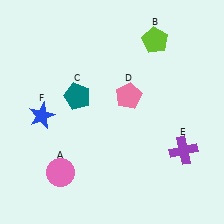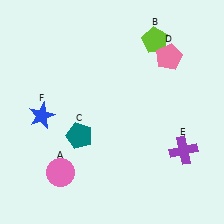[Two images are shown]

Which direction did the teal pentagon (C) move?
The teal pentagon (C) moved down.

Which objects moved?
The objects that moved are: the teal pentagon (C), the pink pentagon (D).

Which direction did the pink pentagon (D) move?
The pink pentagon (D) moved right.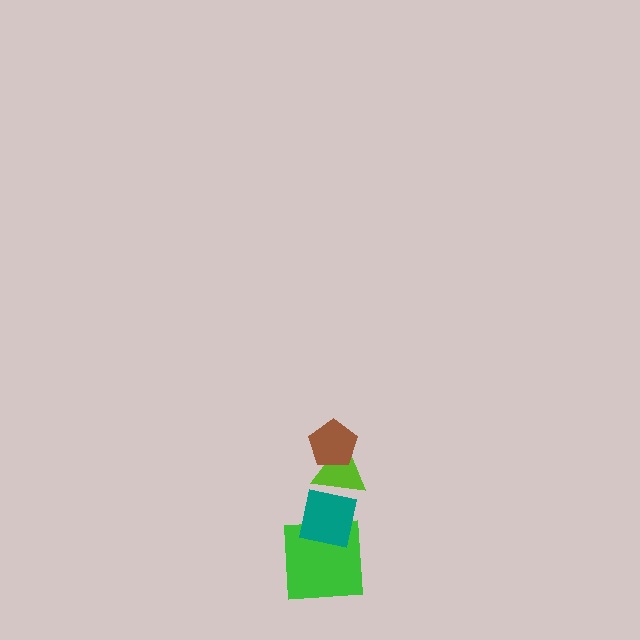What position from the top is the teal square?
The teal square is 3rd from the top.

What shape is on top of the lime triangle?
The brown pentagon is on top of the lime triangle.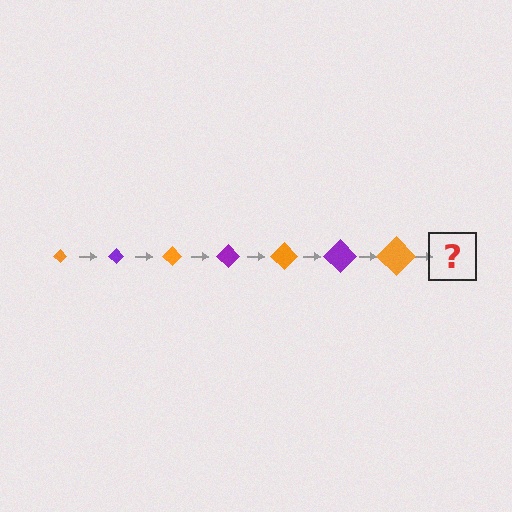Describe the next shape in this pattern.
It should be a purple diamond, larger than the previous one.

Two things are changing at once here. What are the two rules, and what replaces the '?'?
The two rules are that the diamond grows larger each step and the color cycles through orange and purple. The '?' should be a purple diamond, larger than the previous one.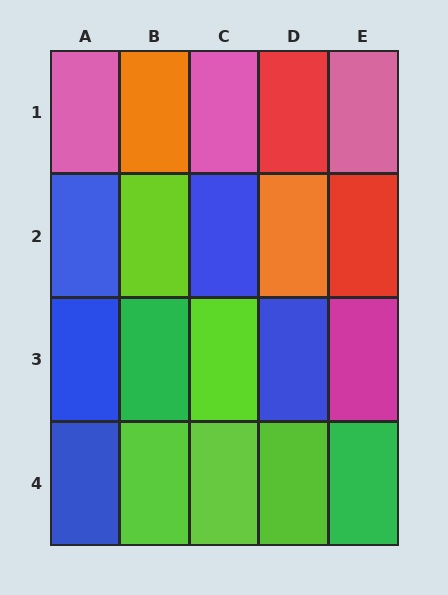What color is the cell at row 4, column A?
Blue.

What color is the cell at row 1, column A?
Pink.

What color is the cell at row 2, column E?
Red.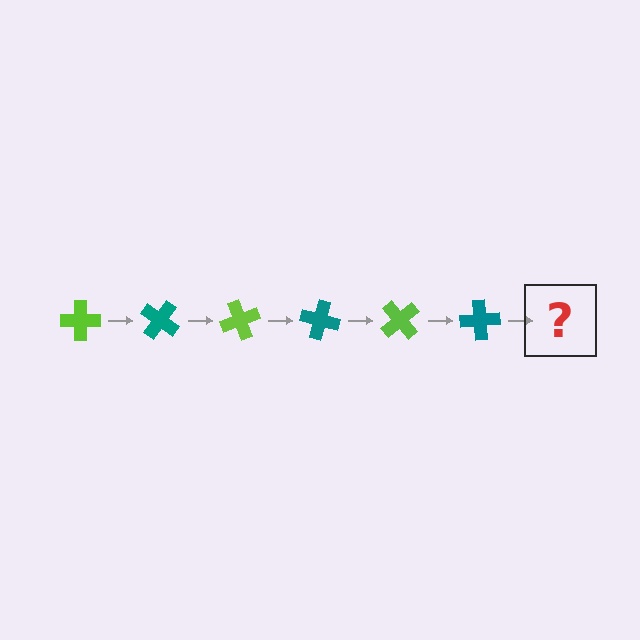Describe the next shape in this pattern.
It should be a lime cross, rotated 210 degrees from the start.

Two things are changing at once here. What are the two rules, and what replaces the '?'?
The two rules are that it rotates 35 degrees each step and the color cycles through lime and teal. The '?' should be a lime cross, rotated 210 degrees from the start.